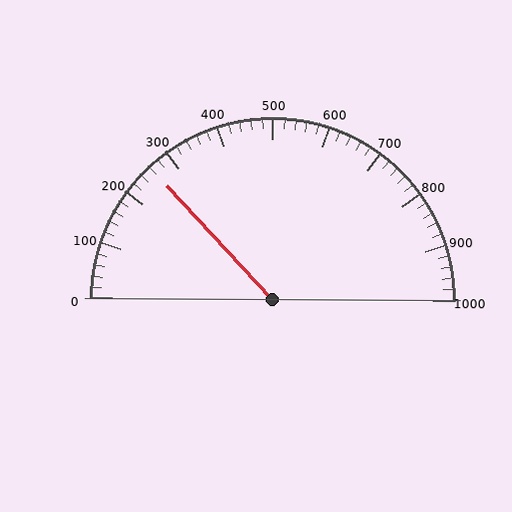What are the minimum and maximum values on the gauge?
The gauge ranges from 0 to 1000.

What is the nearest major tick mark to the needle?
The nearest major tick mark is 300.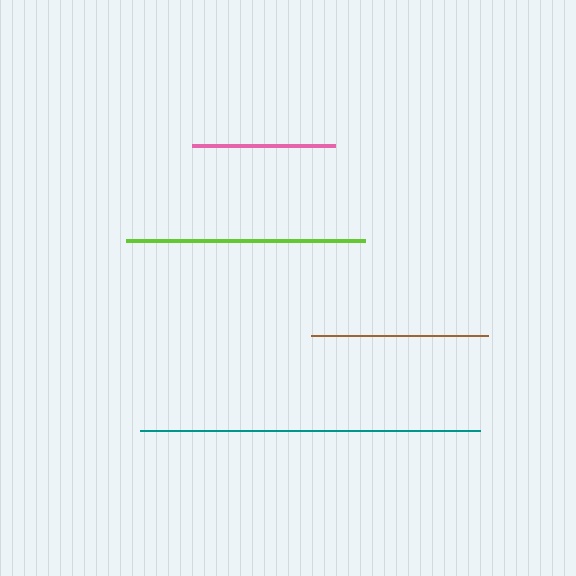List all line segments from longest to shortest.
From longest to shortest: teal, lime, brown, pink.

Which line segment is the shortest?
The pink line is the shortest at approximately 144 pixels.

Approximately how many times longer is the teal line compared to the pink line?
The teal line is approximately 2.4 times the length of the pink line.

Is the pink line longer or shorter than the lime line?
The lime line is longer than the pink line.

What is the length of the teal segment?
The teal segment is approximately 339 pixels long.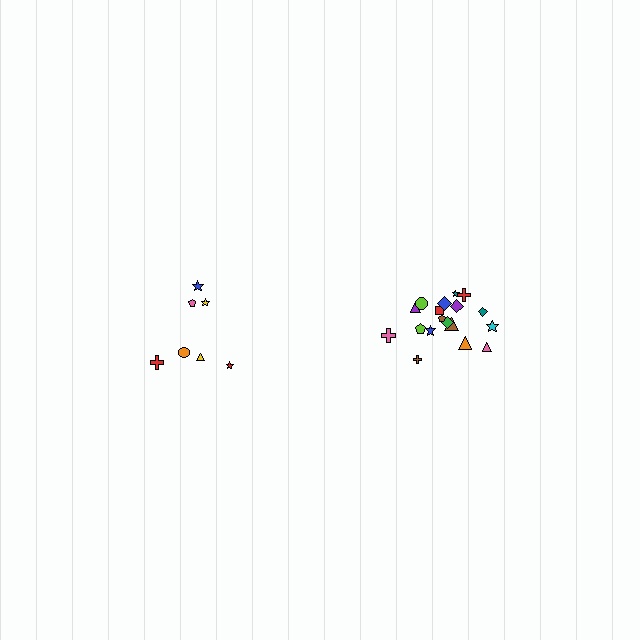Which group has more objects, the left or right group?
The right group.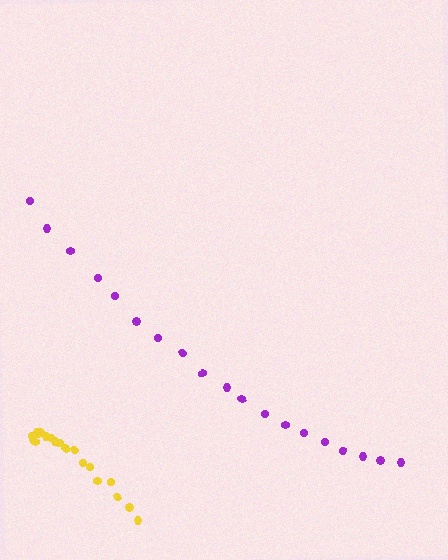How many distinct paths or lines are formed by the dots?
There are 2 distinct paths.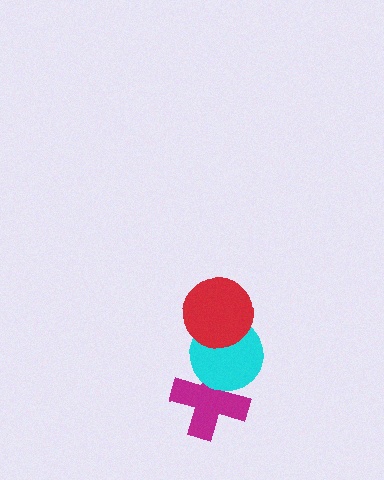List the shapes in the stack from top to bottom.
From top to bottom: the red circle, the cyan circle, the magenta cross.